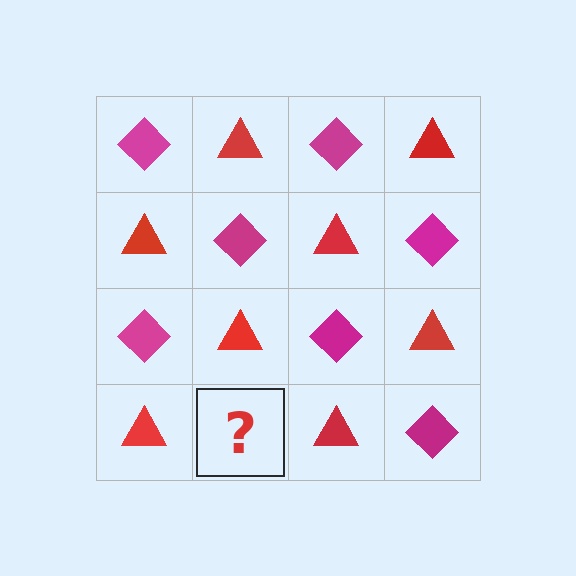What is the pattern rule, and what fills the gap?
The rule is that it alternates magenta diamond and red triangle in a checkerboard pattern. The gap should be filled with a magenta diamond.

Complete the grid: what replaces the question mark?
The question mark should be replaced with a magenta diamond.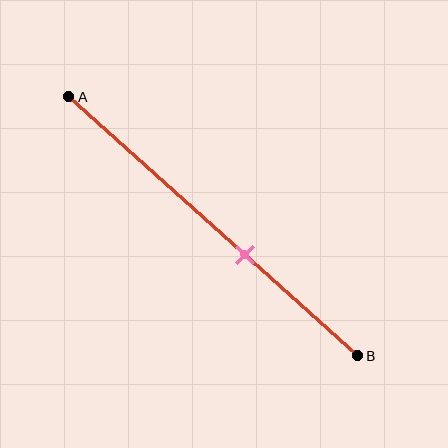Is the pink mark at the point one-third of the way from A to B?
No, the mark is at about 60% from A, not at the 33% one-third point.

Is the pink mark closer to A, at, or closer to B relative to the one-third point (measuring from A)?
The pink mark is closer to point B than the one-third point of segment AB.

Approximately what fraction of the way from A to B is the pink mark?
The pink mark is approximately 60% of the way from A to B.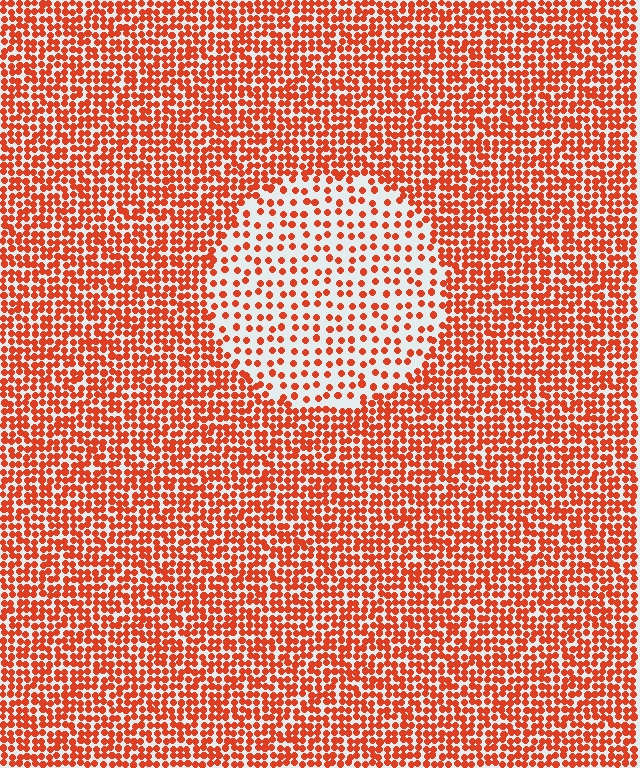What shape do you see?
I see a circle.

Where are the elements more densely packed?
The elements are more densely packed outside the circle boundary.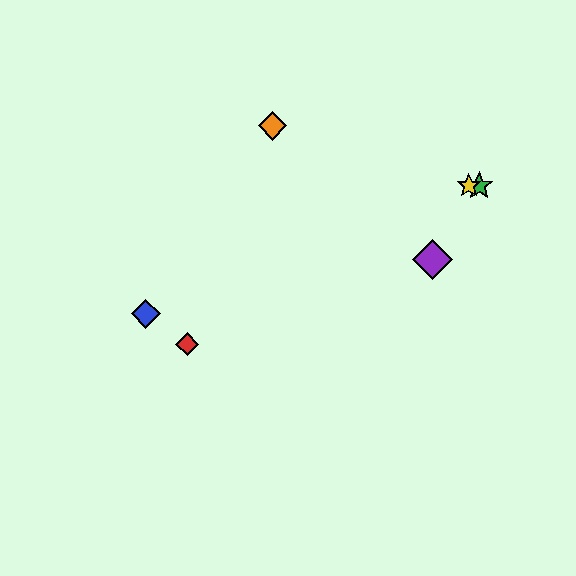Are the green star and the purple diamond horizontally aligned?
No, the green star is at y≈186 and the purple diamond is at y≈260.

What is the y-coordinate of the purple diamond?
The purple diamond is at y≈260.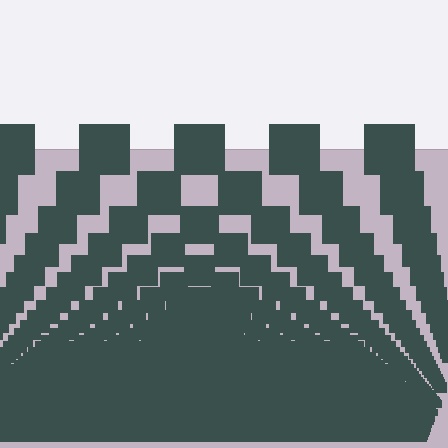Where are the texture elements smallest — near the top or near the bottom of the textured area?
Near the bottom.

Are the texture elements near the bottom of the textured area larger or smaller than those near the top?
Smaller. The gradient is inverted — elements near the bottom are smaller and denser.